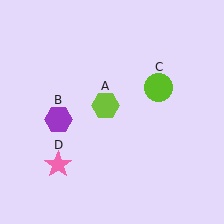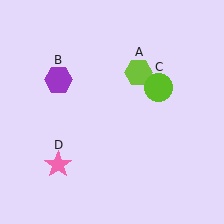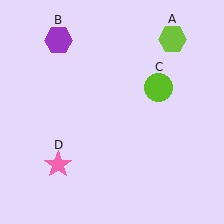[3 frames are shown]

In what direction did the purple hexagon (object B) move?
The purple hexagon (object B) moved up.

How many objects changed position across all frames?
2 objects changed position: lime hexagon (object A), purple hexagon (object B).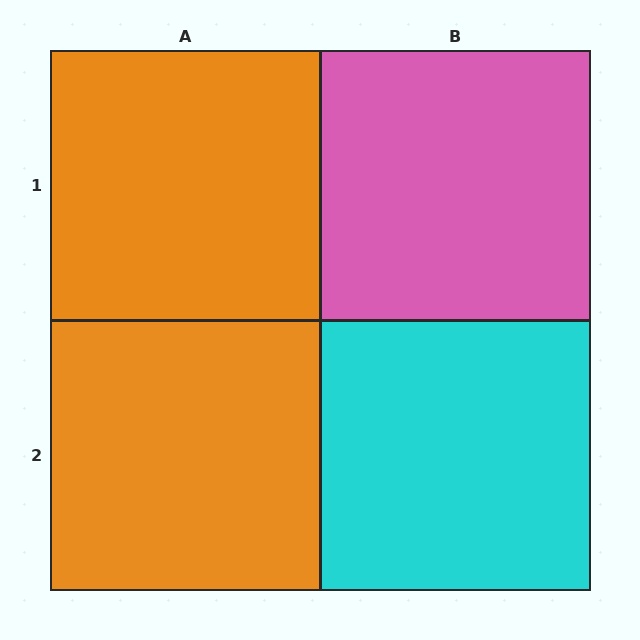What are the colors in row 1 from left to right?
Orange, pink.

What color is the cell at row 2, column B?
Cyan.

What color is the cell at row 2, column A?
Orange.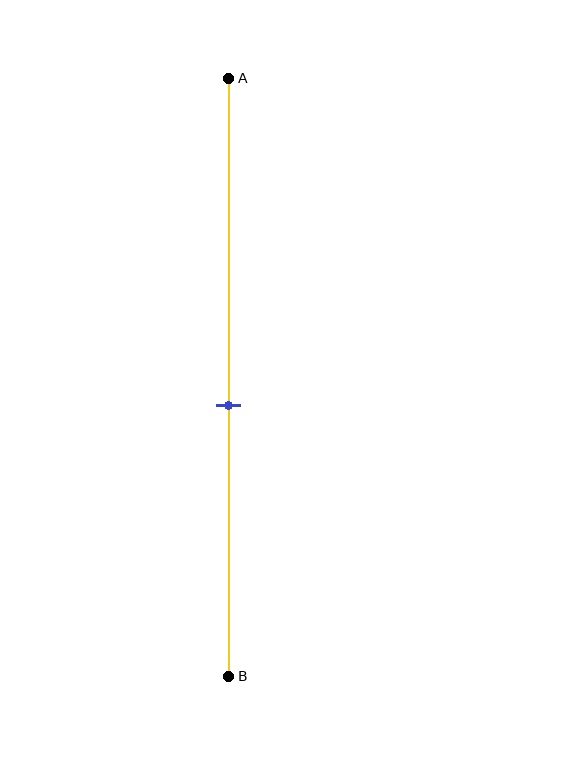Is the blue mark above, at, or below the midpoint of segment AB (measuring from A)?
The blue mark is below the midpoint of segment AB.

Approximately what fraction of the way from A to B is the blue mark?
The blue mark is approximately 55% of the way from A to B.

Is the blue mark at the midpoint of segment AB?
No, the mark is at about 55% from A, not at the 50% midpoint.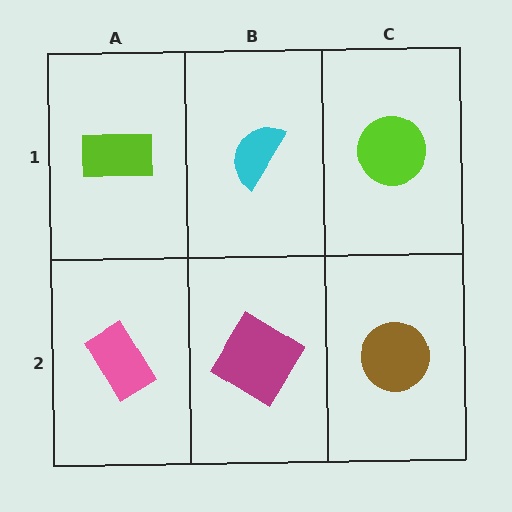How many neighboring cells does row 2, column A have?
2.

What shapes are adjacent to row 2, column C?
A lime circle (row 1, column C), a magenta diamond (row 2, column B).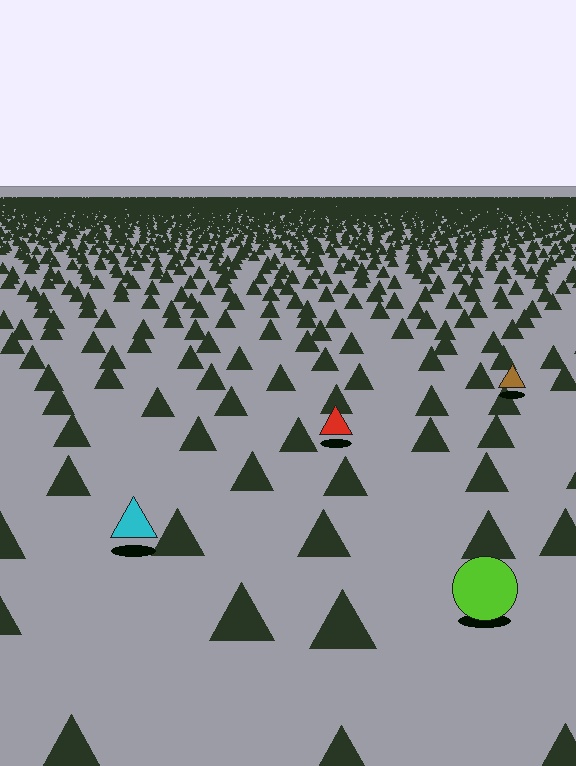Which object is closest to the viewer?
The lime circle is closest. The texture marks near it are larger and more spread out.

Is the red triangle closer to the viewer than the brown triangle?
Yes. The red triangle is closer — you can tell from the texture gradient: the ground texture is coarser near it.